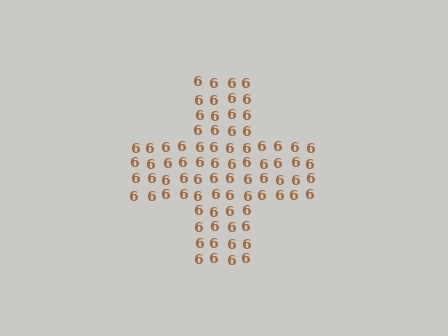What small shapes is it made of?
It is made of small digit 6's.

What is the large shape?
The large shape is a cross.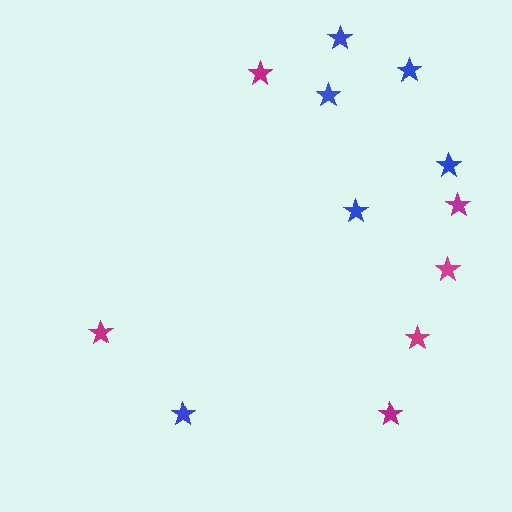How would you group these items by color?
There are 2 groups: one group of magenta stars (6) and one group of blue stars (6).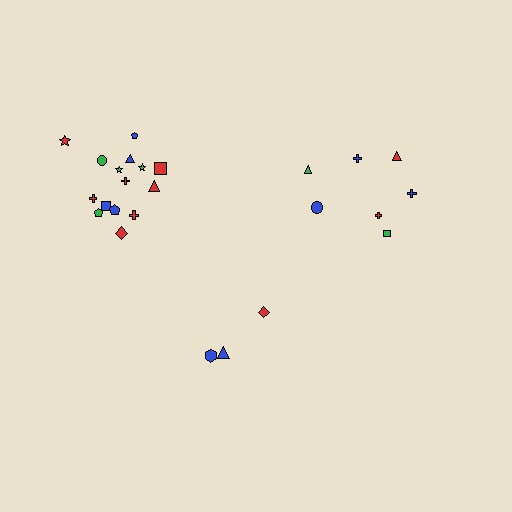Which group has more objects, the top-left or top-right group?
The top-left group.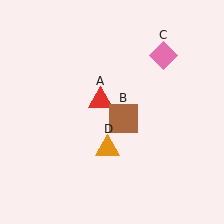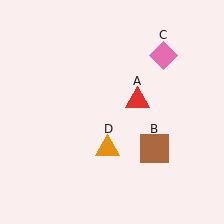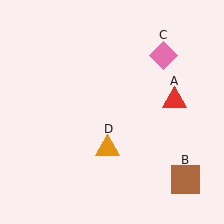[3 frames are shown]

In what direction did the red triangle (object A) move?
The red triangle (object A) moved right.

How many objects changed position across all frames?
2 objects changed position: red triangle (object A), brown square (object B).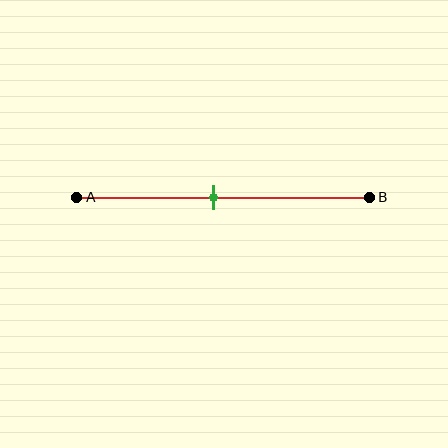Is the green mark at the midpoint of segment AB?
No, the mark is at about 45% from A, not at the 50% midpoint.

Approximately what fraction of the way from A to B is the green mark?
The green mark is approximately 45% of the way from A to B.